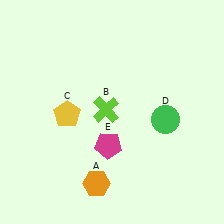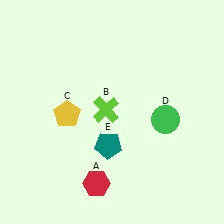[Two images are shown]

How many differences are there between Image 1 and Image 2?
There are 2 differences between the two images.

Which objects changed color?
A changed from orange to red. E changed from magenta to teal.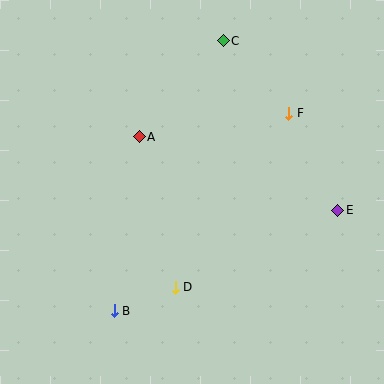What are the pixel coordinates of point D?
Point D is at (175, 287).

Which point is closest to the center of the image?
Point A at (139, 137) is closest to the center.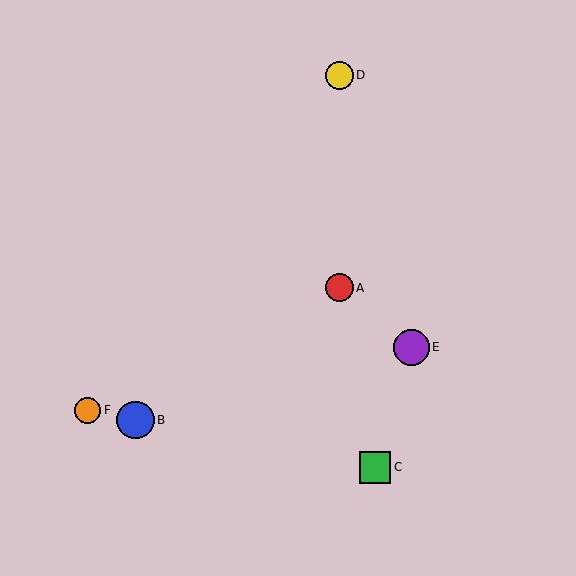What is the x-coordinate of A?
Object A is at x≈340.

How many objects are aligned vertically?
2 objects (A, D) are aligned vertically.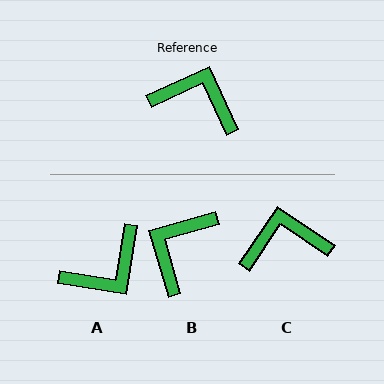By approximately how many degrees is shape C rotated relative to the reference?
Approximately 31 degrees counter-clockwise.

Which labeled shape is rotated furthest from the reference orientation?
A, about 124 degrees away.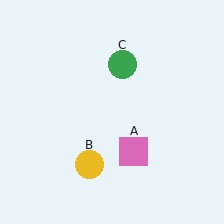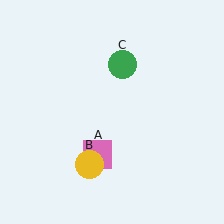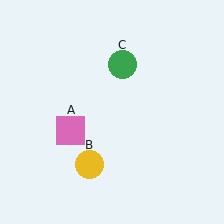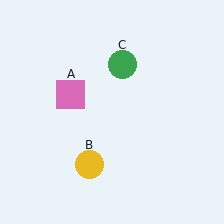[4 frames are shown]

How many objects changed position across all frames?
1 object changed position: pink square (object A).